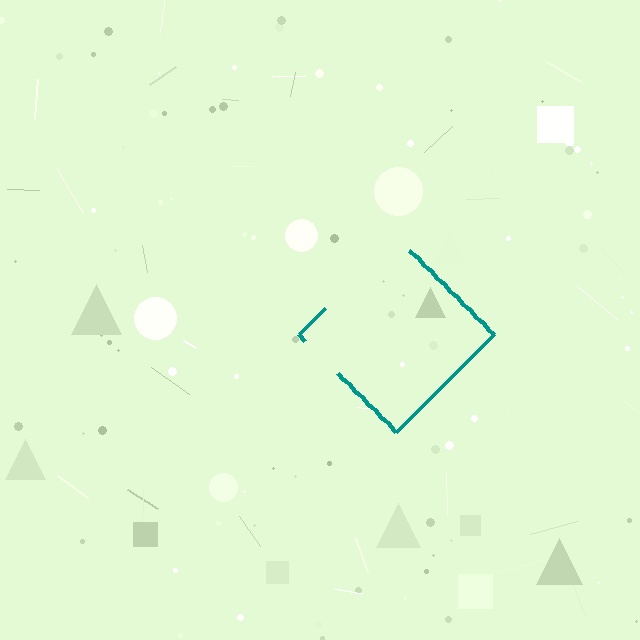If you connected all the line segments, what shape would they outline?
They would outline a diamond.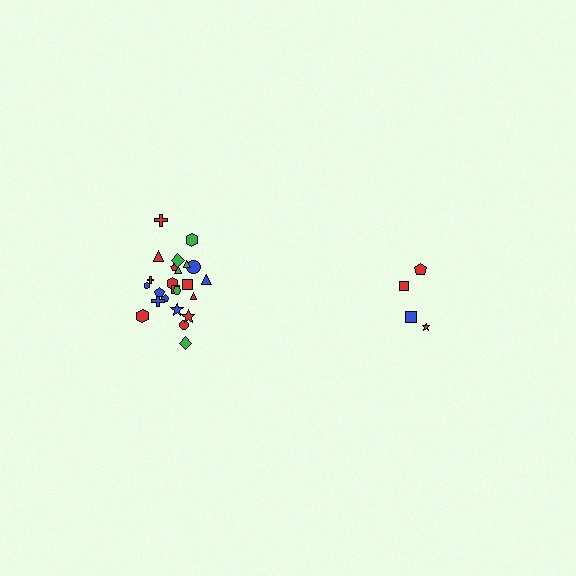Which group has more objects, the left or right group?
The left group.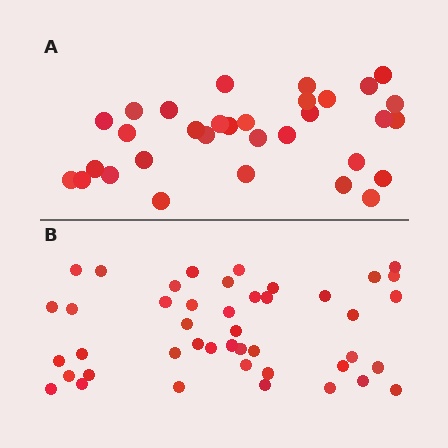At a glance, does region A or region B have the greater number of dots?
Region B (the bottom region) has more dots.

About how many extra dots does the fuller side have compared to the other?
Region B has roughly 12 or so more dots than region A.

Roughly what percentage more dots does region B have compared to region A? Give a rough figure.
About 40% more.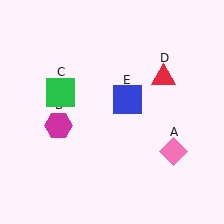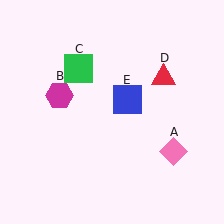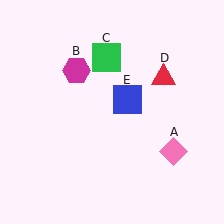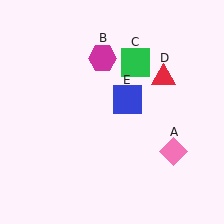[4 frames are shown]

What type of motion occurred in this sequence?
The magenta hexagon (object B), green square (object C) rotated clockwise around the center of the scene.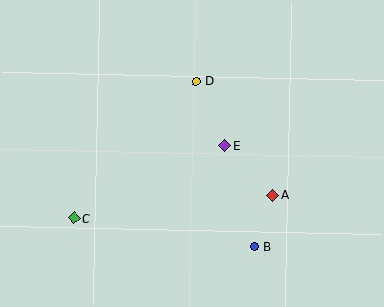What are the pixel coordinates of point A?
Point A is at (273, 195).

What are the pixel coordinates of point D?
Point D is at (197, 81).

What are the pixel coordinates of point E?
Point E is at (225, 146).